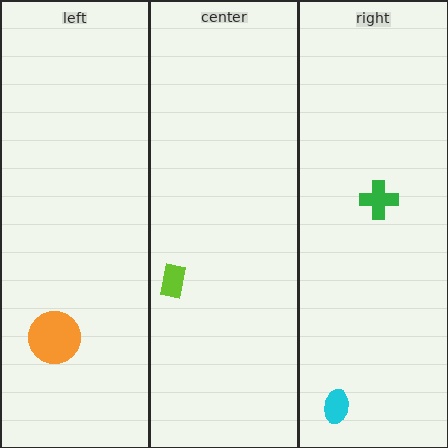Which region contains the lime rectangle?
The center region.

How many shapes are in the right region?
2.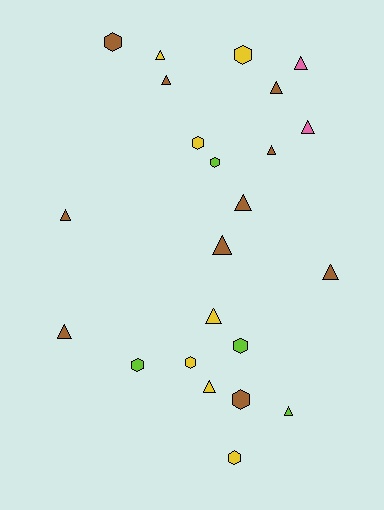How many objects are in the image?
There are 23 objects.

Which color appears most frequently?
Brown, with 10 objects.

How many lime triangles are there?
There is 1 lime triangle.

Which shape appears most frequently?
Triangle, with 14 objects.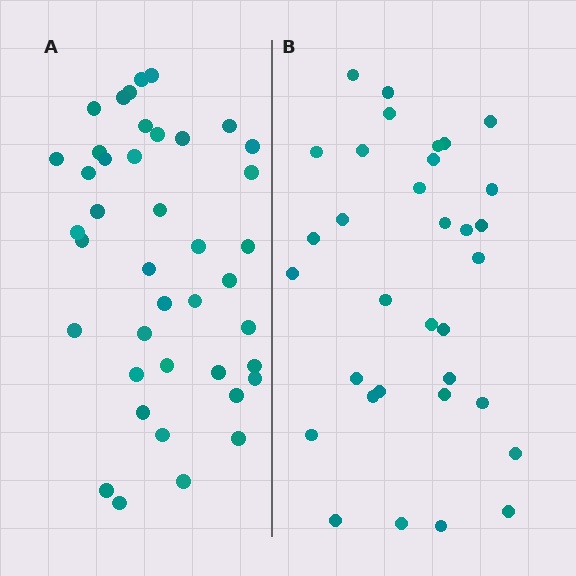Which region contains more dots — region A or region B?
Region A (the left region) has more dots.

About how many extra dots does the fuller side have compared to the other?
Region A has roughly 8 or so more dots than region B.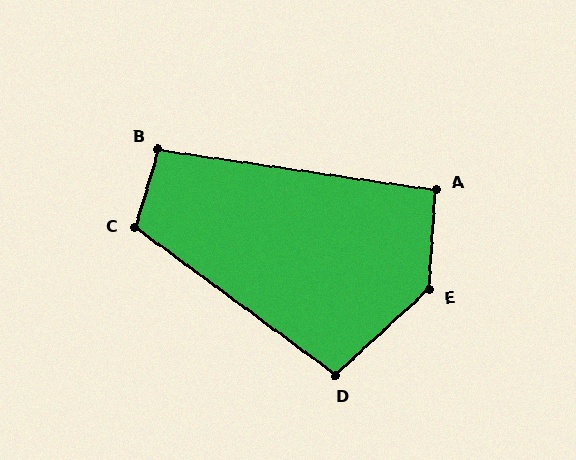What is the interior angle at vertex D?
Approximately 101 degrees (obtuse).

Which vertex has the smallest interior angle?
A, at approximately 94 degrees.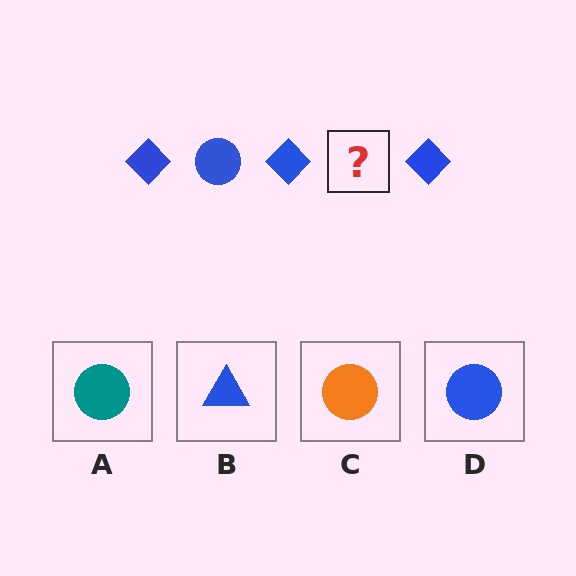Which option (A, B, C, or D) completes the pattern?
D.